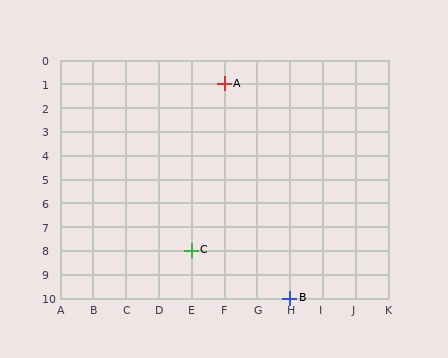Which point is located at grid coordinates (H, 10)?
Point B is at (H, 10).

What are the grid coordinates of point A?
Point A is at grid coordinates (F, 1).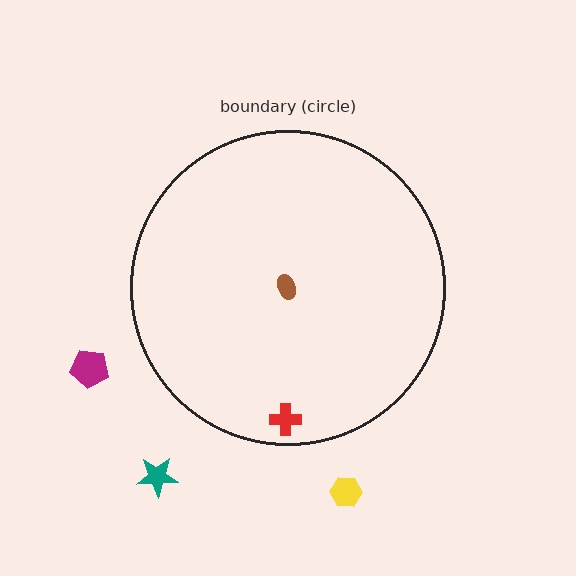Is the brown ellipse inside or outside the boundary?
Inside.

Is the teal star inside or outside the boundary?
Outside.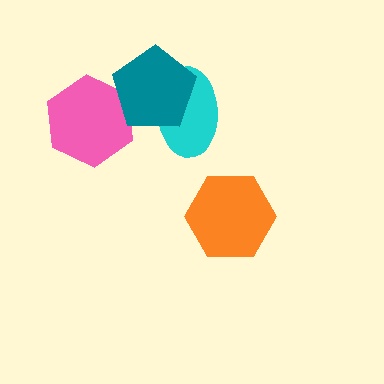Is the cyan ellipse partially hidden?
Yes, it is partially covered by another shape.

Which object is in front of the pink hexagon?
The teal pentagon is in front of the pink hexagon.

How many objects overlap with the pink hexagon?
1 object overlaps with the pink hexagon.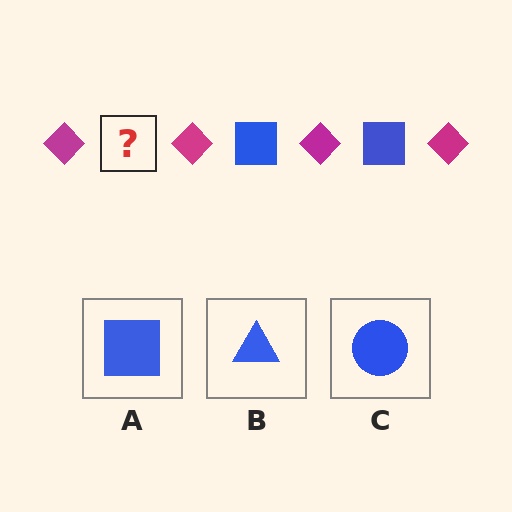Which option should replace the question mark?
Option A.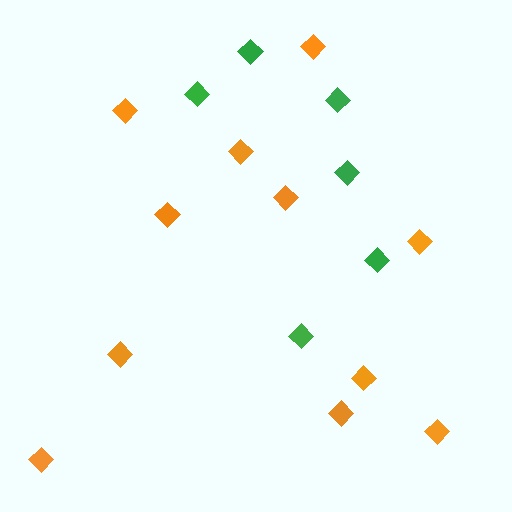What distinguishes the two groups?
There are 2 groups: one group of orange diamonds (11) and one group of green diamonds (6).